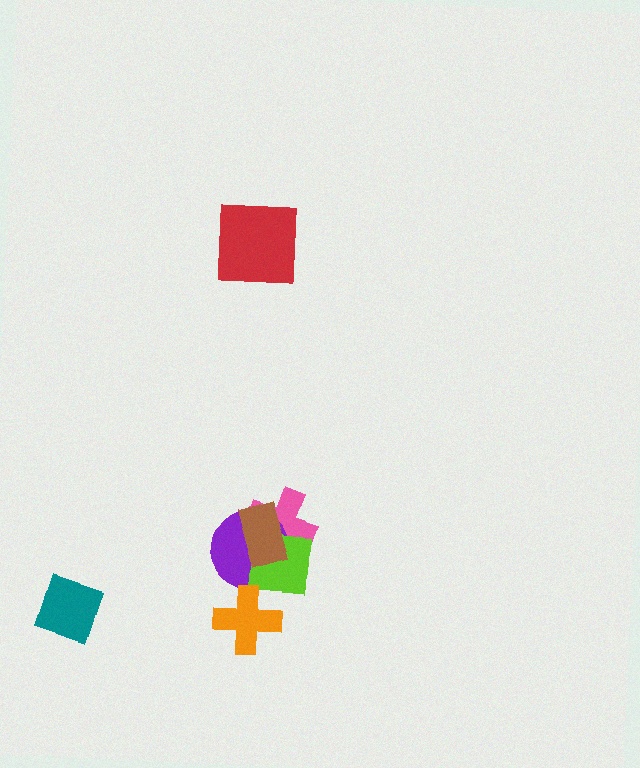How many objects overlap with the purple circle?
3 objects overlap with the purple circle.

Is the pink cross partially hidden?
Yes, it is partially covered by another shape.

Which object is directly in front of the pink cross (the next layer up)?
The purple circle is directly in front of the pink cross.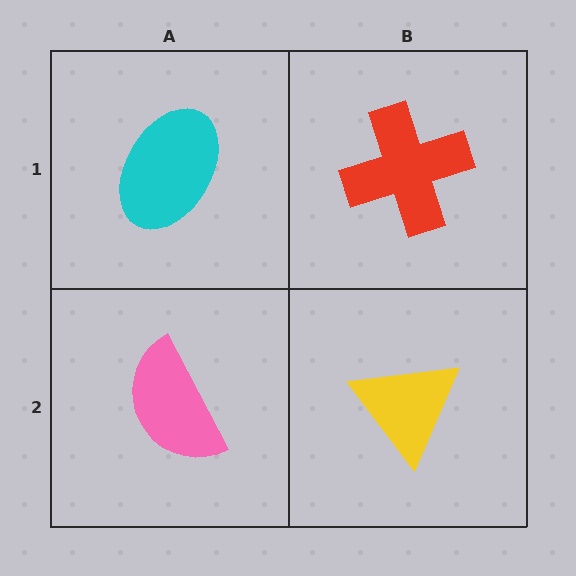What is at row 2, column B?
A yellow triangle.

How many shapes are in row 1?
2 shapes.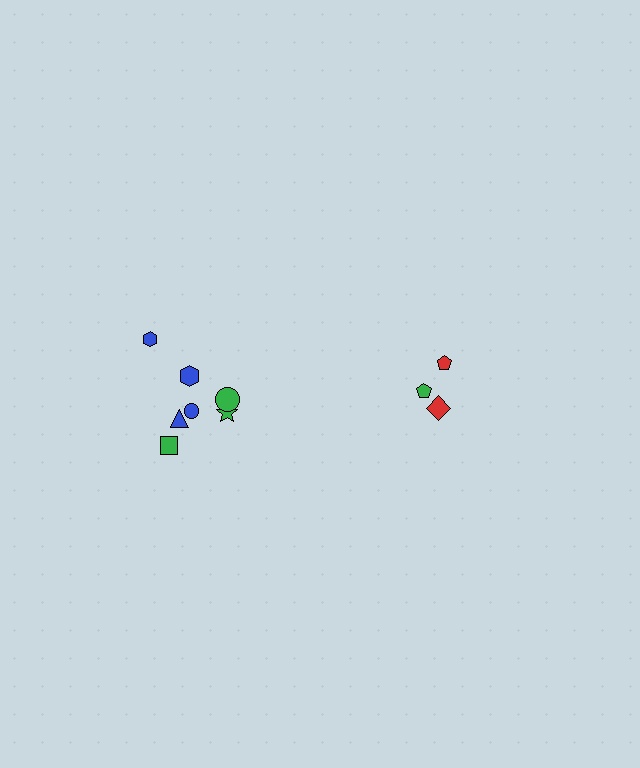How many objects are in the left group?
There are 7 objects.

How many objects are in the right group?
There are 3 objects.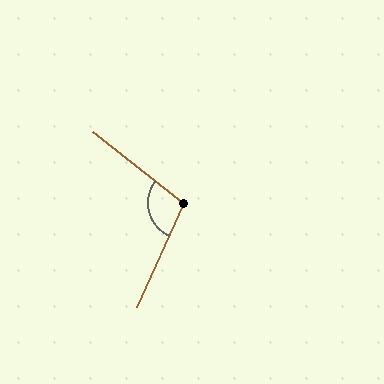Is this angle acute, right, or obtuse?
It is obtuse.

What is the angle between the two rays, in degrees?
Approximately 104 degrees.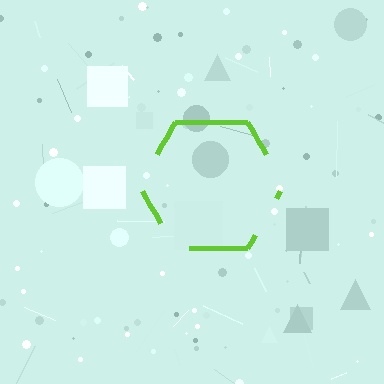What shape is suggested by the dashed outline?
The dashed outline suggests a hexagon.